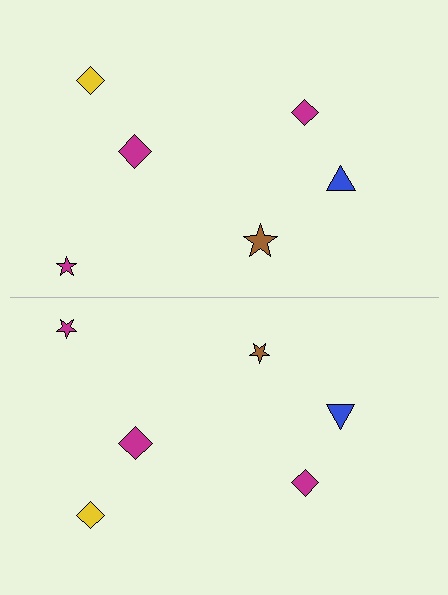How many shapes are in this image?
There are 12 shapes in this image.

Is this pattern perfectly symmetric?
No, the pattern is not perfectly symmetric. The brown star on the bottom side has a different size than its mirror counterpart.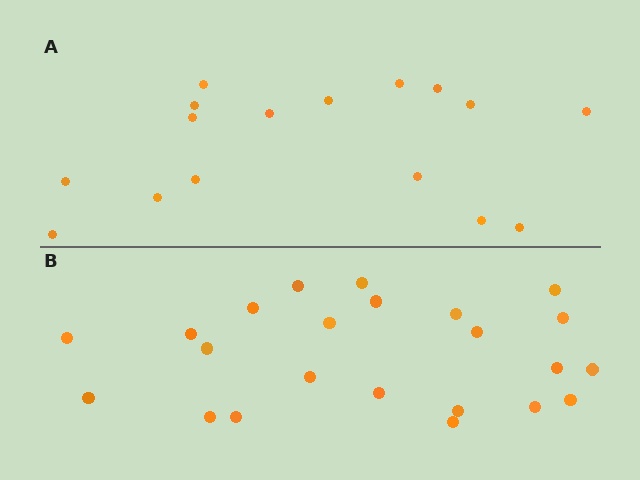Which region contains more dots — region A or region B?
Region B (the bottom region) has more dots.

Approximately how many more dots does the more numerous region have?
Region B has roughly 8 or so more dots than region A.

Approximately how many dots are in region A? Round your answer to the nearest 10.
About 20 dots. (The exact count is 16, which rounds to 20.)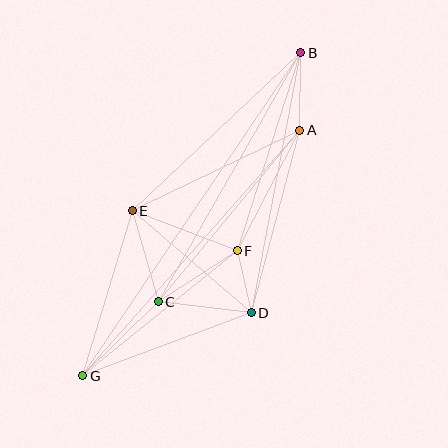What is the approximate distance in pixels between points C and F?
The distance between C and F is approximately 94 pixels.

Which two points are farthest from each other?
Points B and G are farthest from each other.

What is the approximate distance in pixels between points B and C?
The distance between B and C is approximately 287 pixels.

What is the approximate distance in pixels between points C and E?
The distance between C and E is approximately 95 pixels.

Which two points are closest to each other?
Points D and F are closest to each other.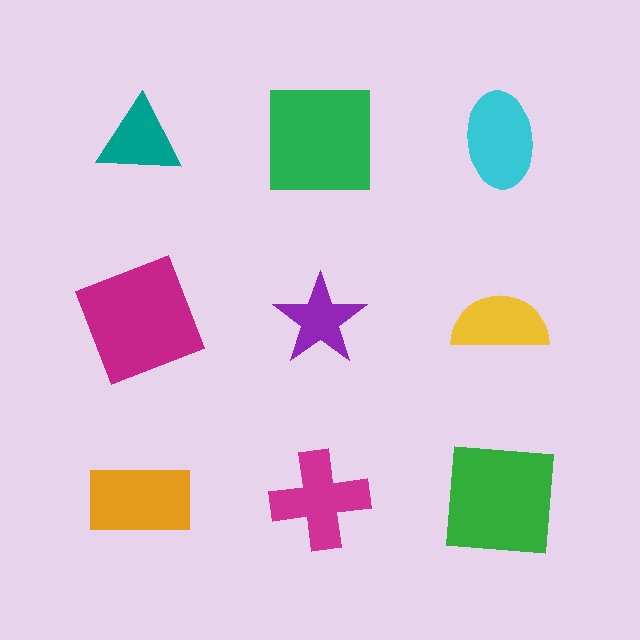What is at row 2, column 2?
A purple star.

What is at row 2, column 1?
A magenta square.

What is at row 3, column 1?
An orange rectangle.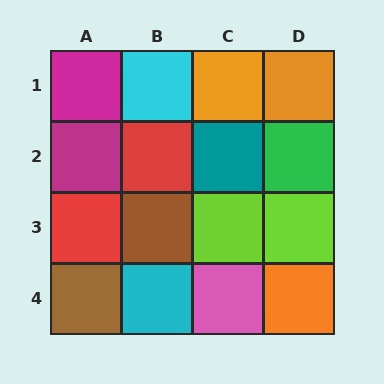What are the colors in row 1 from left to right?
Magenta, cyan, orange, orange.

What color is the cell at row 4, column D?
Orange.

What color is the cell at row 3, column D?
Lime.